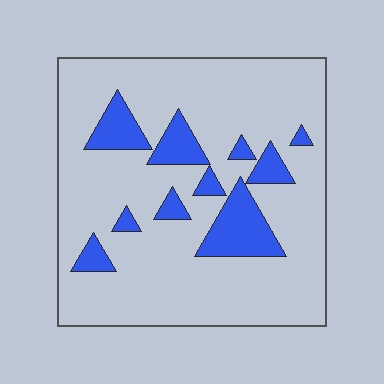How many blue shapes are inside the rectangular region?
10.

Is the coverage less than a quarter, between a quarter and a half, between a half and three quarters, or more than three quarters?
Less than a quarter.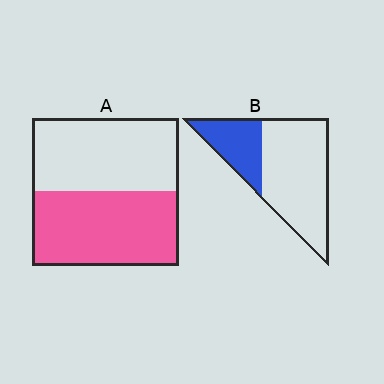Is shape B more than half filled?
No.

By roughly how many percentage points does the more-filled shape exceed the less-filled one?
By roughly 20 percentage points (A over B).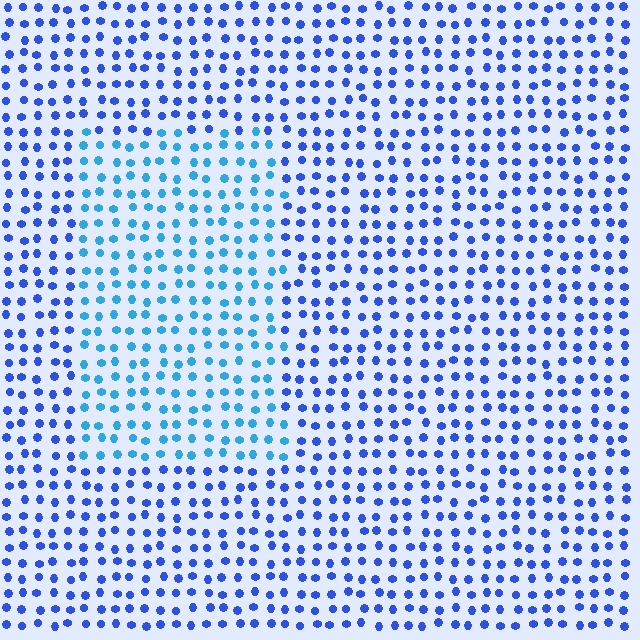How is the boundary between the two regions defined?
The boundary is defined purely by a slight shift in hue (about 31 degrees). Spacing, size, and orientation are identical on both sides.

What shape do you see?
I see a rectangle.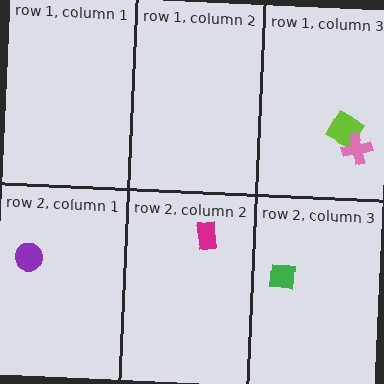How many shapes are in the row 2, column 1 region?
1.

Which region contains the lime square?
The row 1, column 3 region.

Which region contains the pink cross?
The row 1, column 3 region.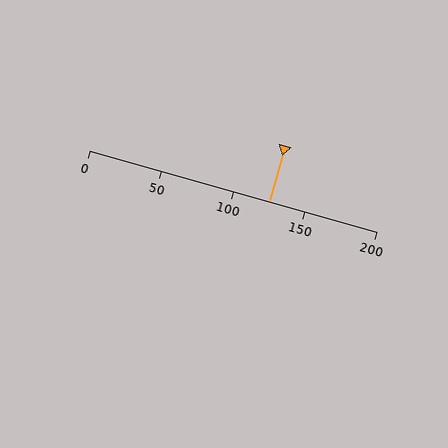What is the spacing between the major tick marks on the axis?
The major ticks are spaced 50 apart.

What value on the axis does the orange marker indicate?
The marker indicates approximately 125.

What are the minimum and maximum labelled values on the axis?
The axis runs from 0 to 200.